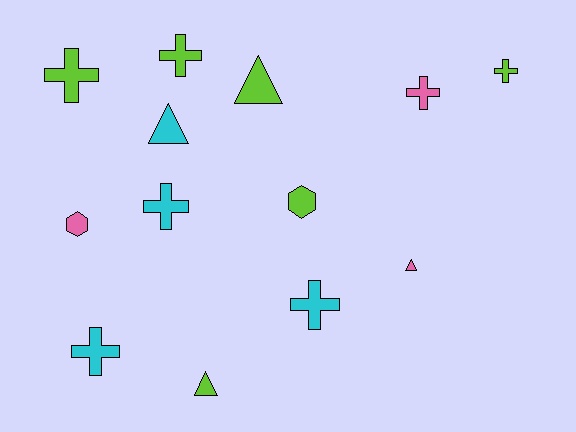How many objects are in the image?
There are 13 objects.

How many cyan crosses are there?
There are 3 cyan crosses.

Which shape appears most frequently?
Cross, with 7 objects.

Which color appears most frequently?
Lime, with 6 objects.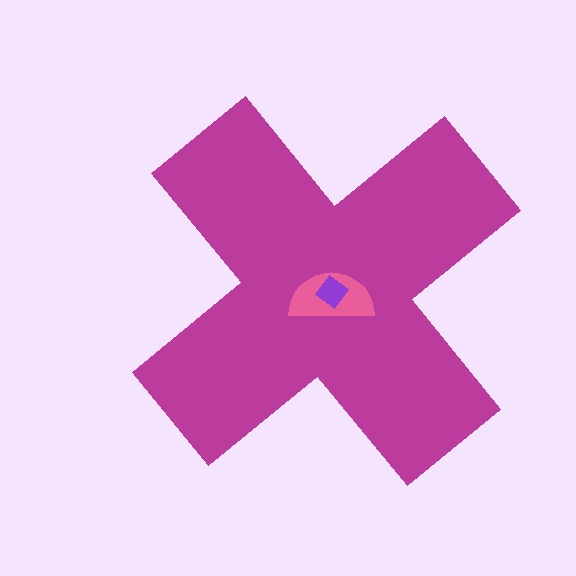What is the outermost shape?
The magenta cross.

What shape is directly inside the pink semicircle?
The purple diamond.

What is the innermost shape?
The purple diamond.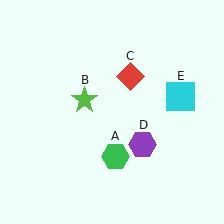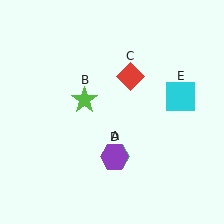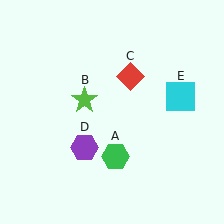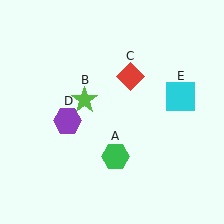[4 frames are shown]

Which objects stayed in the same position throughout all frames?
Green hexagon (object A) and lime star (object B) and red diamond (object C) and cyan square (object E) remained stationary.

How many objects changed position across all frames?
1 object changed position: purple hexagon (object D).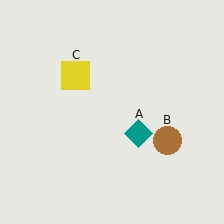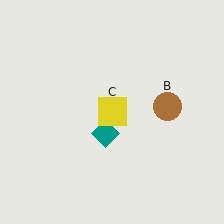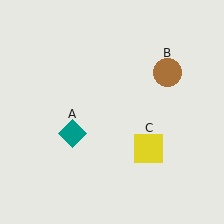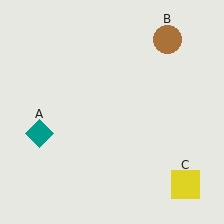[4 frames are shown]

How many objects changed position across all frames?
3 objects changed position: teal diamond (object A), brown circle (object B), yellow square (object C).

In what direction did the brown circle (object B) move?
The brown circle (object B) moved up.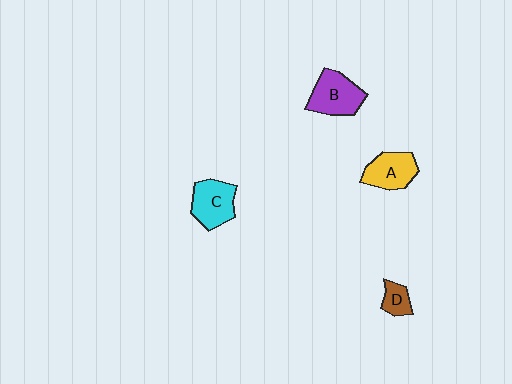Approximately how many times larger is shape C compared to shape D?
Approximately 2.2 times.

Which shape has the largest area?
Shape B (purple).